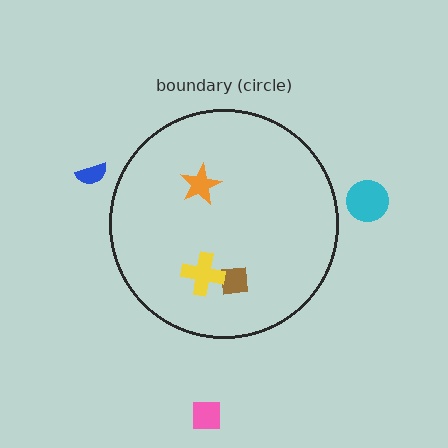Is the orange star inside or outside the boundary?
Inside.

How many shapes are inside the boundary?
3 inside, 3 outside.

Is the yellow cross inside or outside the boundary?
Inside.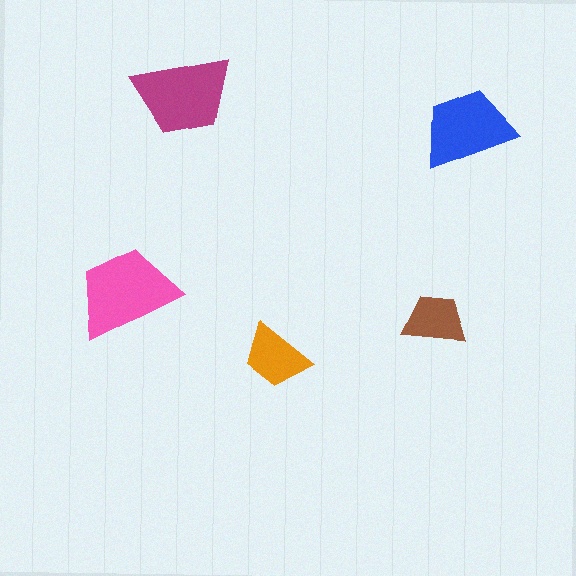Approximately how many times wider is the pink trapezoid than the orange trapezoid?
About 1.5 times wider.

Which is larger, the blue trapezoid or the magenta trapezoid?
The magenta one.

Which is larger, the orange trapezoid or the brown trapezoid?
The orange one.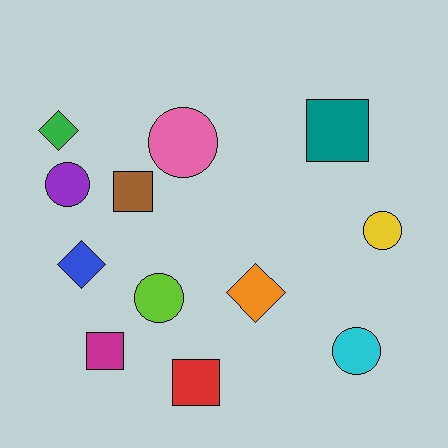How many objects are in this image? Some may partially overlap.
There are 12 objects.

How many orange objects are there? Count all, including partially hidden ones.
There is 1 orange object.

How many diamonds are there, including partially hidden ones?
There are 3 diamonds.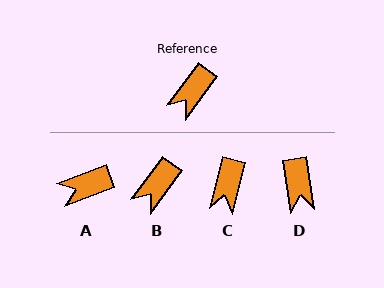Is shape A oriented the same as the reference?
No, it is off by about 33 degrees.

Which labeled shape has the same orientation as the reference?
B.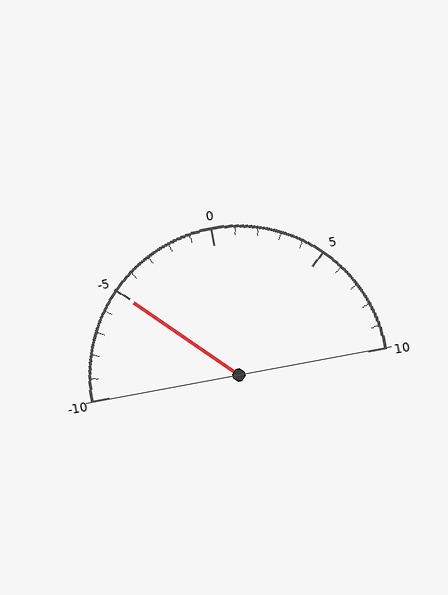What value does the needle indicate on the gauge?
The needle indicates approximately -5.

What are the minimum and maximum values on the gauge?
The gauge ranges from -10 to 10.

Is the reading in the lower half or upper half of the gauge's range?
The reading is in the lower half of the range (-10 to 10).